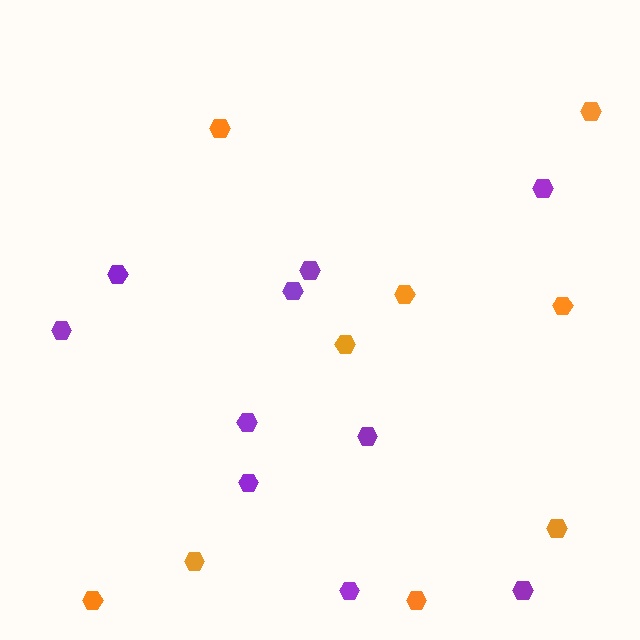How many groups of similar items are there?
There are 2 groups: one group of purple hexagons (10) and one group of orange hexagons (9).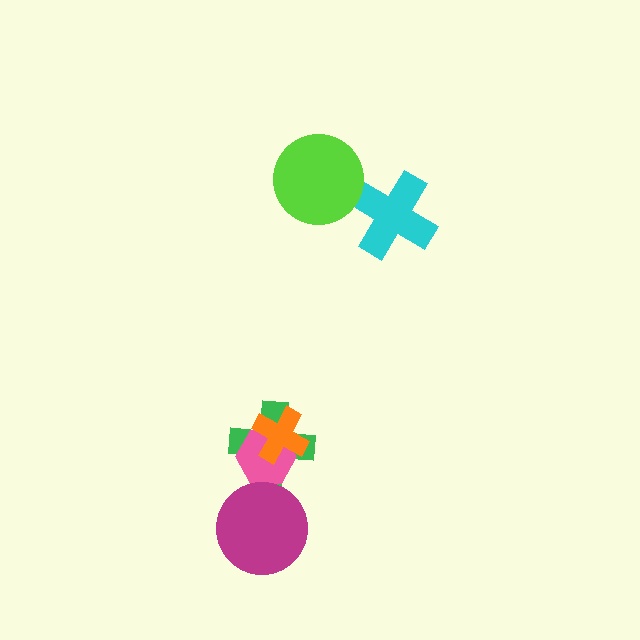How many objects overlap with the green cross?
2 objects overlap with the green cross.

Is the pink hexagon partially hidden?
Yes, it is partially covered by another shape.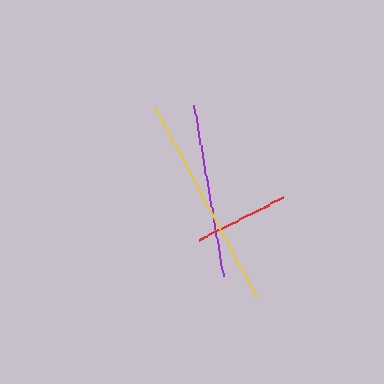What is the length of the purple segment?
The purple segment is approximately 173 pixels long.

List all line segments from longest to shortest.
From longest to shortest: yellow, purple, red.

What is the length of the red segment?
The red segment is approximately 95 pixels long.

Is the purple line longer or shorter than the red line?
The purple line is longer than the red line.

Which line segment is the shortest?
The red line is the shortest at approximately 95 pixels.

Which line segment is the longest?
The yellow line is the longest at approximately 215 pixels.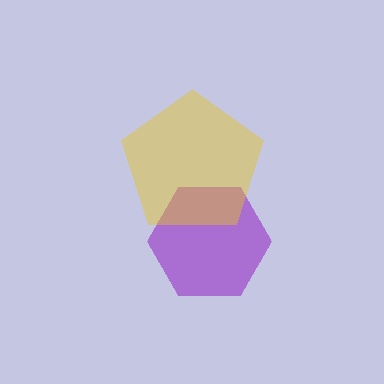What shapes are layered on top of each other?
The layered shapes are: a purple hexagon, a yellow pentagon.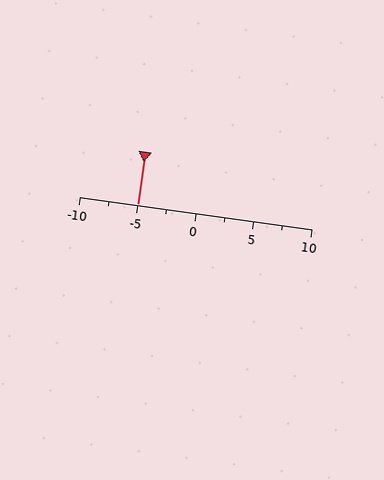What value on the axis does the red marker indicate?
The marker indicates approximately -5.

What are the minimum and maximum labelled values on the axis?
The axis runs from -10 to 10.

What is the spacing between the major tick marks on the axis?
The major ticks are spaced 5 apart.